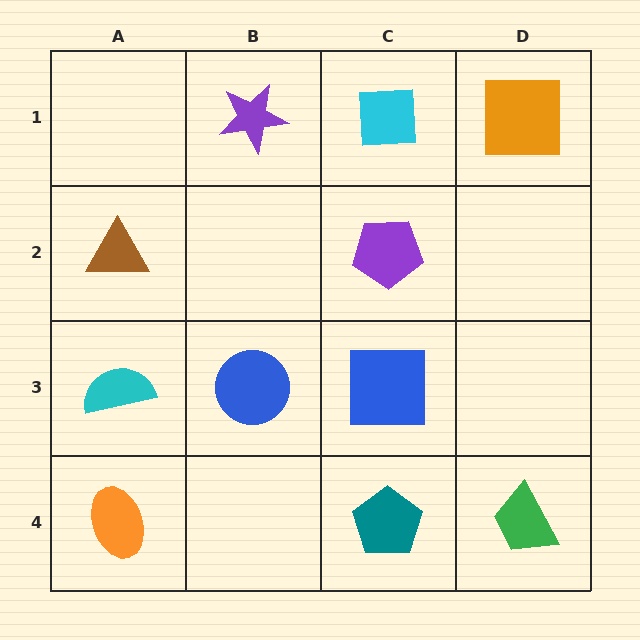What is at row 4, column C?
A teal pentagon.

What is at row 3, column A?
A cyan semicircle.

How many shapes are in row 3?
3 shapes.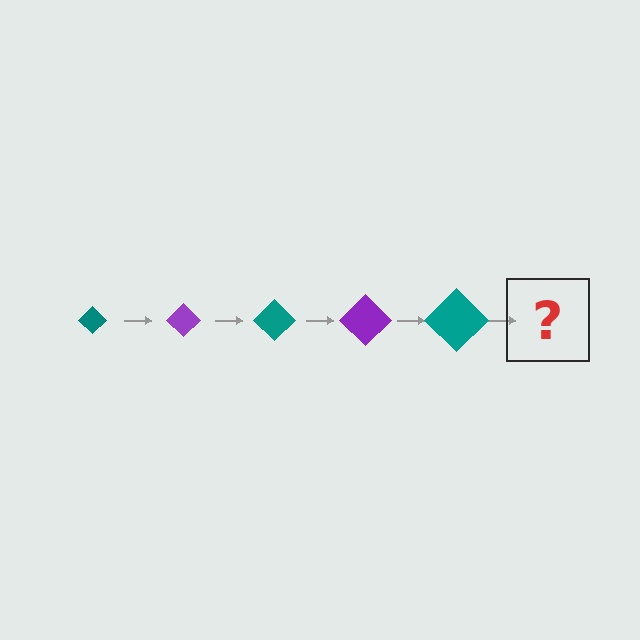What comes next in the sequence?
The next element should be a purple diamond, larger than the previous one.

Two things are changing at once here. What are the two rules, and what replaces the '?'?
The two rules are that the diamond grows larger each step and the color cycles through teal and purple. The '?' should be a purple diamond, larger than the previous one.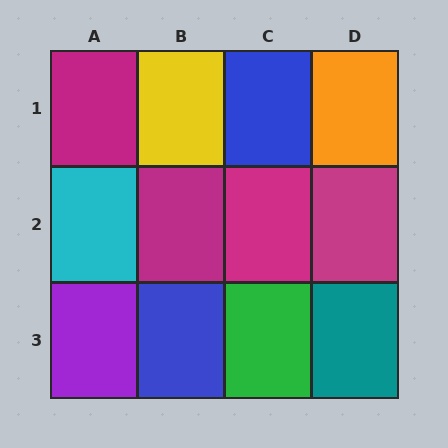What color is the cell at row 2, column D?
Magenta.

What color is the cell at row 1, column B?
Yellow.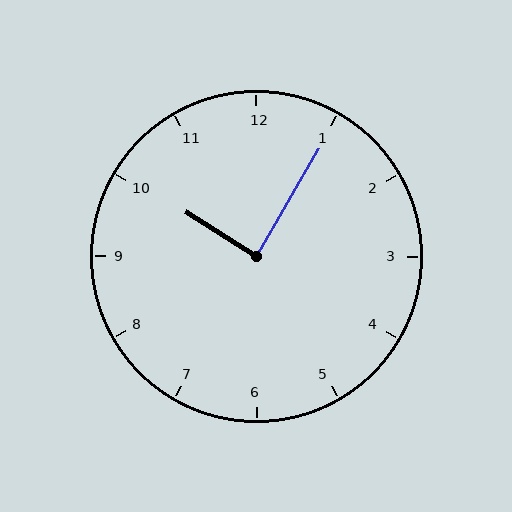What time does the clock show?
10:05.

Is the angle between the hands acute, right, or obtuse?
It is right.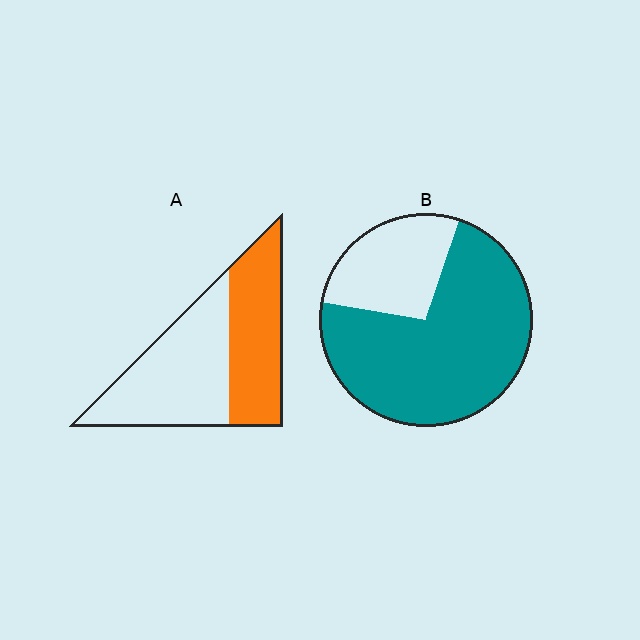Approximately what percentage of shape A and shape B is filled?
A is approximately 45% and B is approximately 75%.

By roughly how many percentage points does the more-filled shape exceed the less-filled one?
By roughly 30 percentage points (B over A).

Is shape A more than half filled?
No.